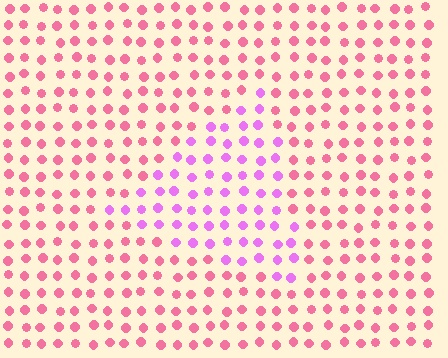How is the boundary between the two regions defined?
The boundary is defined purely by a slight shift in hue (about 44 degrees). Spacing, size, and orientation are identical on both sides.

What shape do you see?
I see a triangle.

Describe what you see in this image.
The image is filled with small pink elements in a uniform arrangement. A triangle-shaped region is visible where the elements are tinted to a slightly different hue, forming a subtle color boundary.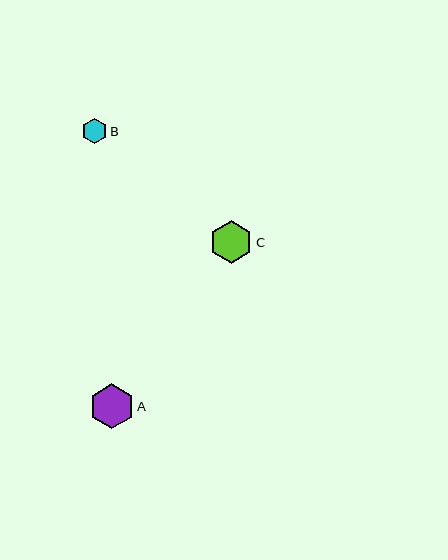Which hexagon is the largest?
Hexagon A is the largest with a size of approximately 45 pixels.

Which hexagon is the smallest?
Hexagon B is the smallest with a size of approximately 26 pixels.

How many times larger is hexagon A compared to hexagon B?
Hexagon A is approximately 1.8 times the size of hexagon B.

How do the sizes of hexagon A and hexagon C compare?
Hexagon A and hexagon C are approximately the same size.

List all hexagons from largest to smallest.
From largest to smallest: A, C, B.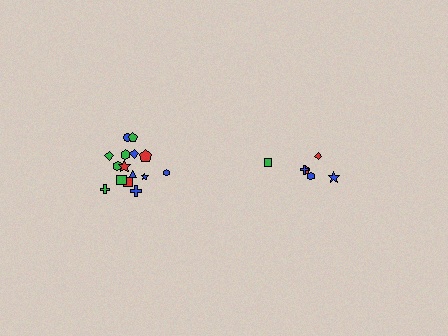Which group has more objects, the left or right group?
The left group.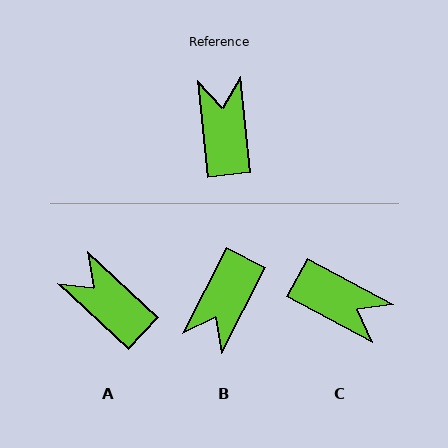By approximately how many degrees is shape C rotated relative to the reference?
Approximately 124 degrees clockwise.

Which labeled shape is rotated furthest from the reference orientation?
B, about 147 degrees away.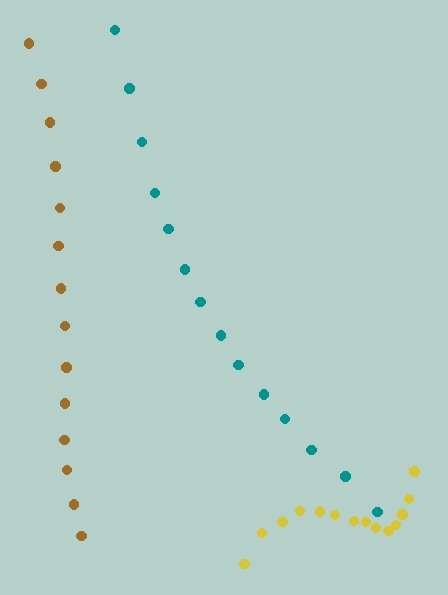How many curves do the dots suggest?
There are 3 distinct paths.